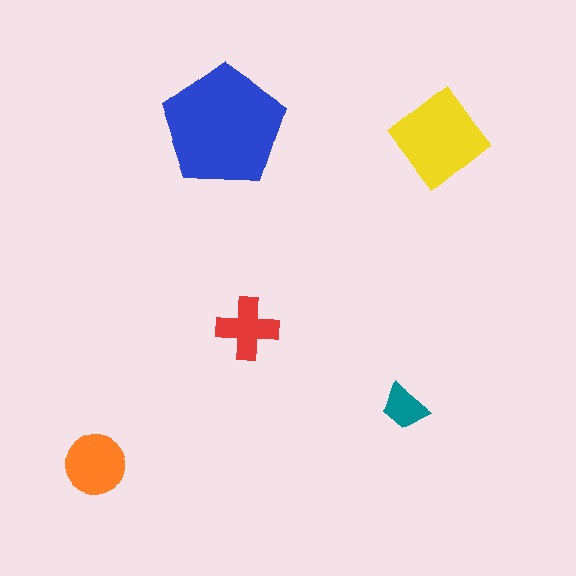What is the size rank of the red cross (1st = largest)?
4th.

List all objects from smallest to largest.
The teal trapezoid, the red cross, the orange circle, the yellow diamond, the blue pentagon.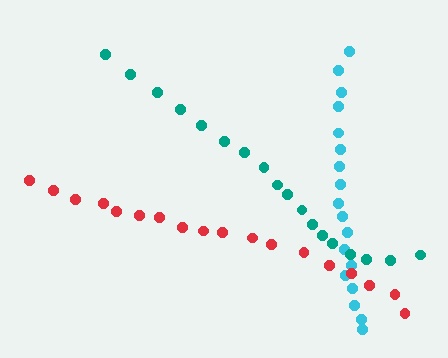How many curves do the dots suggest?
There are 3 distinct paths.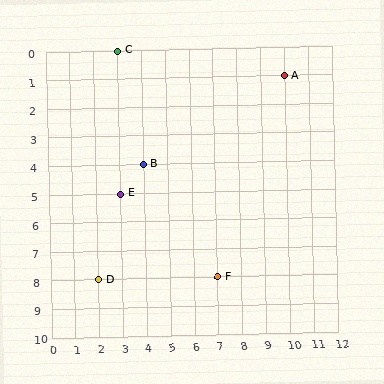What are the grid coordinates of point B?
Point B is at grid coordinates (4, 4).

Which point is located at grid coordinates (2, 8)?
Point D is at (2, 8).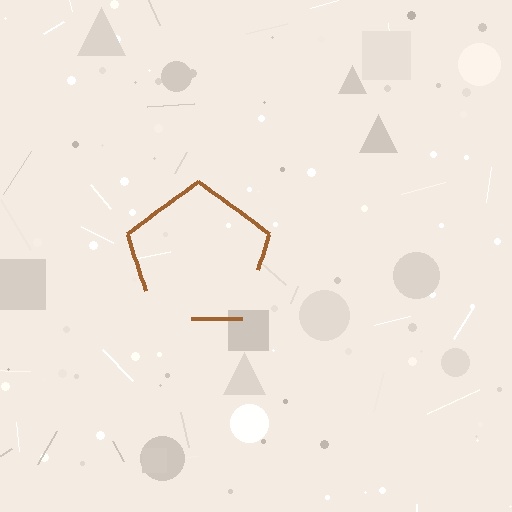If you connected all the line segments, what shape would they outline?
They would outline a pentagon.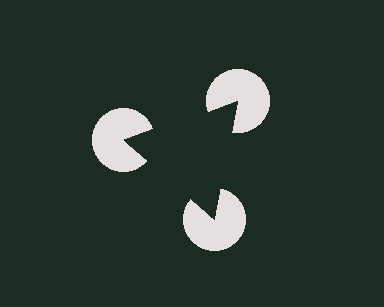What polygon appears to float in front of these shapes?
An illusory triangle — its edges are inferred from the aligned wedge cuts in the pac-man discs, not physically drawn.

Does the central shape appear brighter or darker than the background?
It typically appears slightly darker than the background, even though no actual brightness change is drawn.